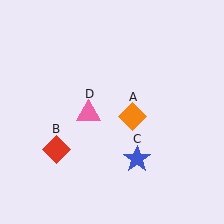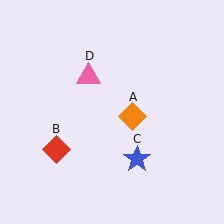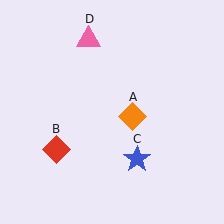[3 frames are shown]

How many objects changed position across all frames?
1 object changed position: pink triangle (object D).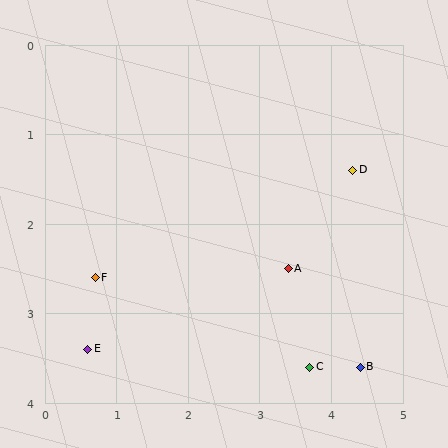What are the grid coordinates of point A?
Point A is at approximately (3.4, 2.5).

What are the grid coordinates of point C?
Point C is at approximately (3.7, 3.6).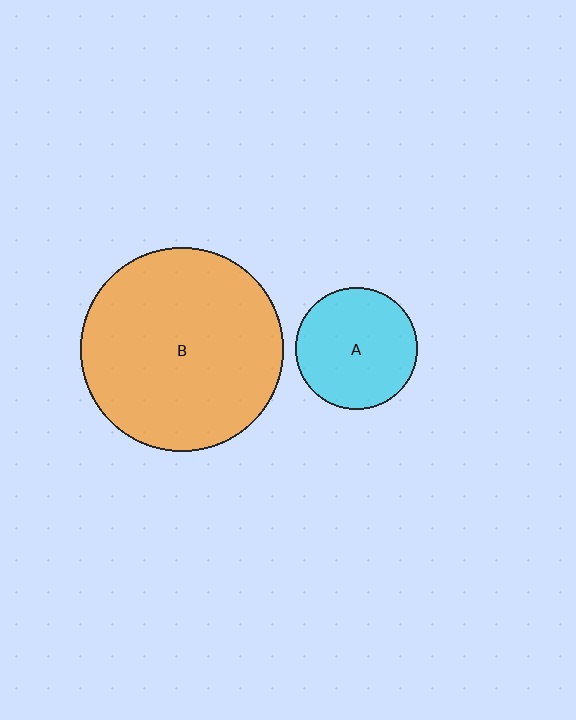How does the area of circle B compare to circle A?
Approximately 2.8 times.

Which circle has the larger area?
Circle B (orange).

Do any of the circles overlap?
No, none of the circles overlap.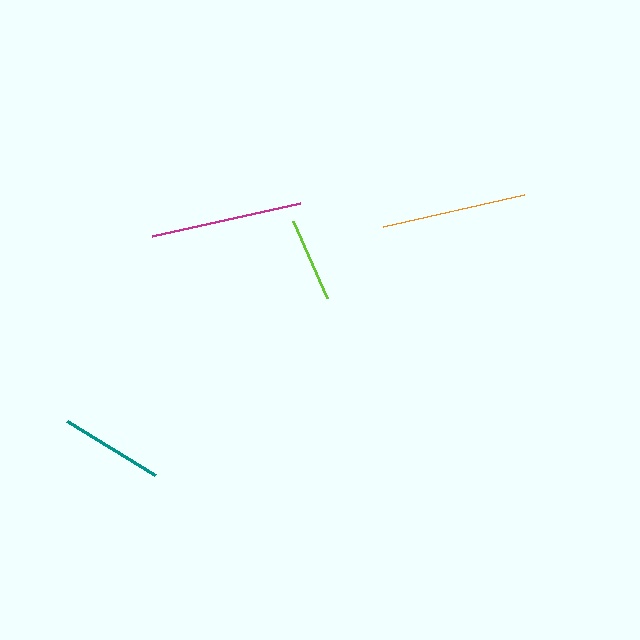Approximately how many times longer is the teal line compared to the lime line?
The teal line is approximately 1.2 times the length of the lime line.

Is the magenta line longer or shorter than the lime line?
The magenta line is longer than the lime line.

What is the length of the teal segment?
The teal segment is approximately 103 pixels long.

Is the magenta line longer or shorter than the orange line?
The magenta line is longer than the orange line.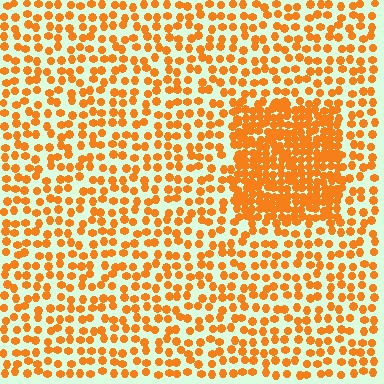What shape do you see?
I see a rectangle.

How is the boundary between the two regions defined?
The boundary is defined by a change in element density (approximately 2.3x ratio). All elements are the same color, size, and shape.